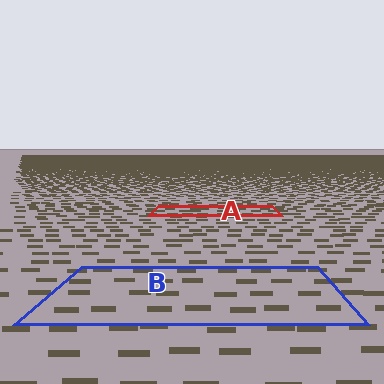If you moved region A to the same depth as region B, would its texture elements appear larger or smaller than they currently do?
They would appear larger. At a closer depth, the same texture elements are projected at a bigger on-screen size.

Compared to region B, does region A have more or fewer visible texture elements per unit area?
Region A has more texture elements per unit area — they are packed more densely because it is farther away.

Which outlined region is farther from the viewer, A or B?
Region A is farther from the viewer — the texture elements inside it appear smaller and more densely packed.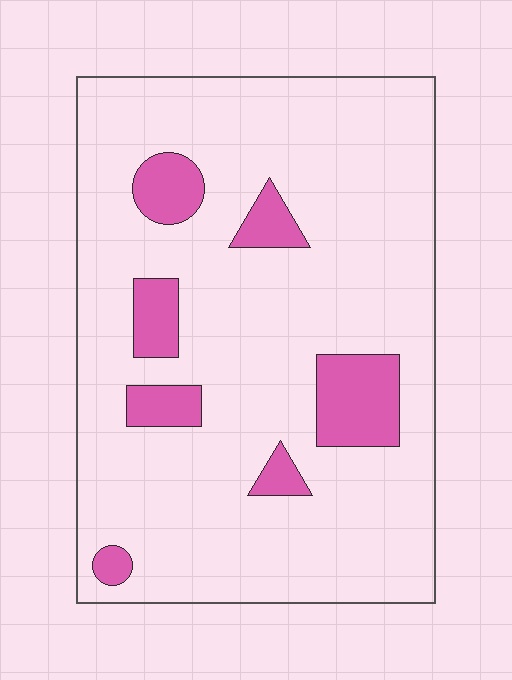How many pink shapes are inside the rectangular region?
7.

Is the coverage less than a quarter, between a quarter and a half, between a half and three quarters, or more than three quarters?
Less than a quarter.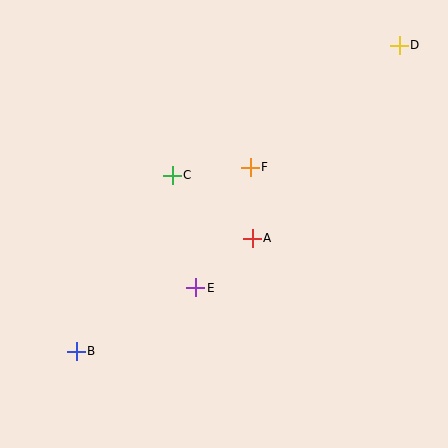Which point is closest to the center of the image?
Point A at (252, 238) is closest to the center.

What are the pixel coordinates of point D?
Point D is at (399, 45).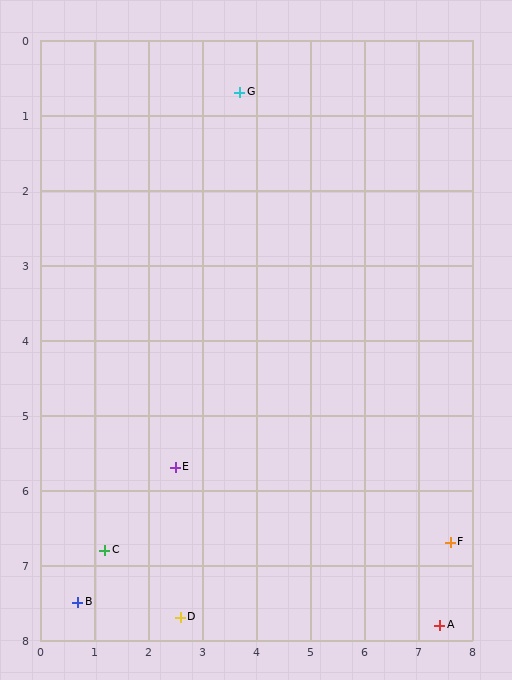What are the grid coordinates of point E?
Point E is at approximately (2.5, 5.7).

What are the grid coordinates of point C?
Point C is at approximately (1.2, 6.8).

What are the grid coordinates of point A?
Point A is at approximately (7.4, 7.8).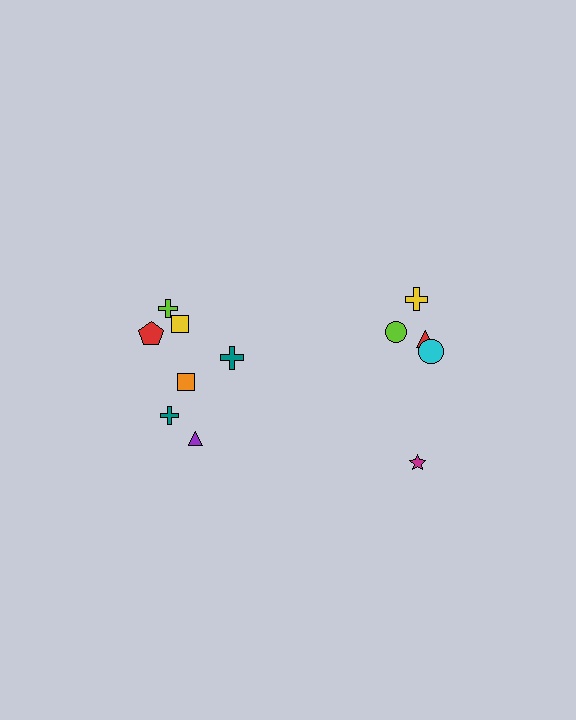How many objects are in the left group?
There are 7 objects.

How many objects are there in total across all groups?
There are 12 objects.